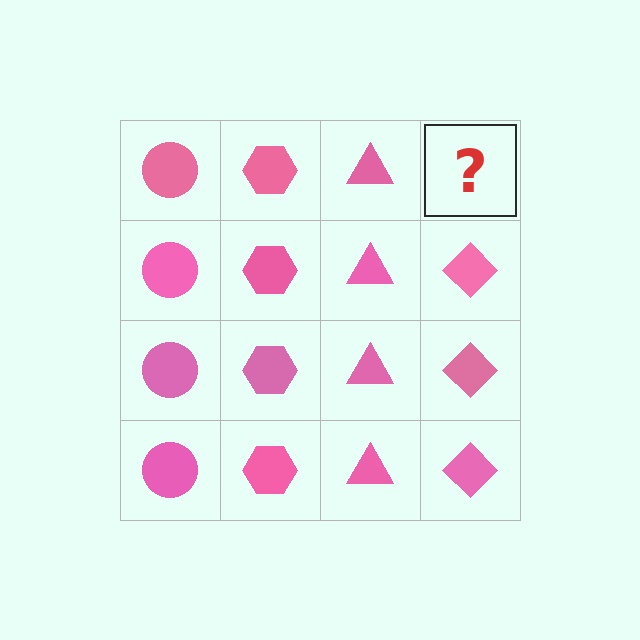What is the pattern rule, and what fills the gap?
The rule is that each column has a consistent shape. The gap should be filled with a pink diamond.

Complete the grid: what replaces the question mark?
The question mark should be replaced with a pink diamond.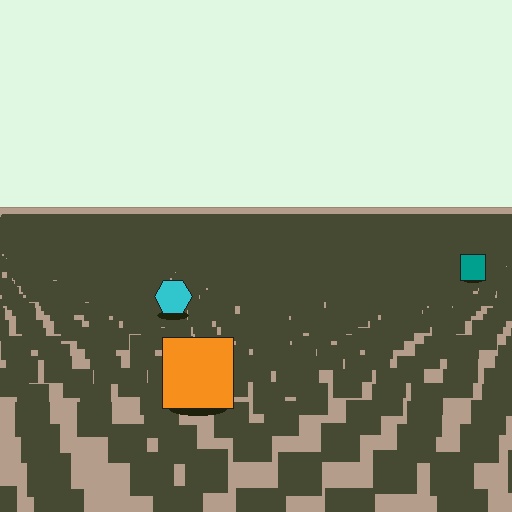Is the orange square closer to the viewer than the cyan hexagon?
Yes. The orange square is closer — you can tell from the texture gradient: the ground texture is coarser near it.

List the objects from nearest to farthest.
From nearest to farthest: the orange square, the cyan hexagon, the teal square.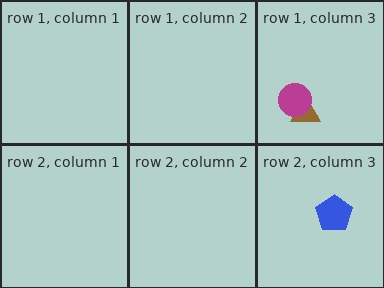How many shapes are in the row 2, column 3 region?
1.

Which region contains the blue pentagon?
The row 2, column 3 region.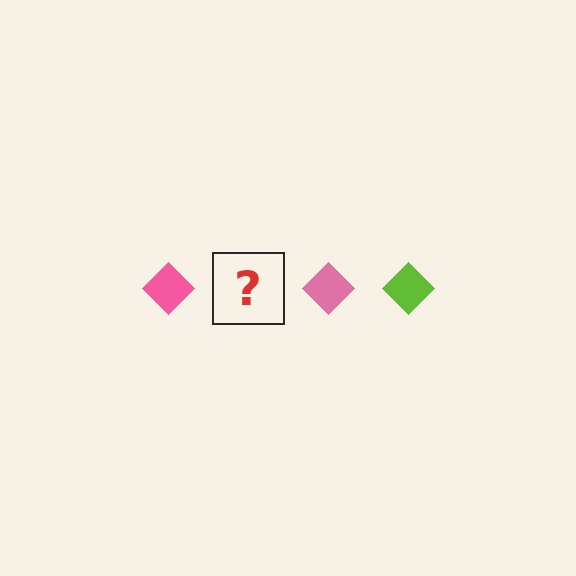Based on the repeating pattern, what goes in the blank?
The blank should be a lime diamond.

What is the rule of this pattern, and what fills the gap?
The rule is that the pattern cycles through pink, lime diamonds. The gap should be filled with a lime diamond.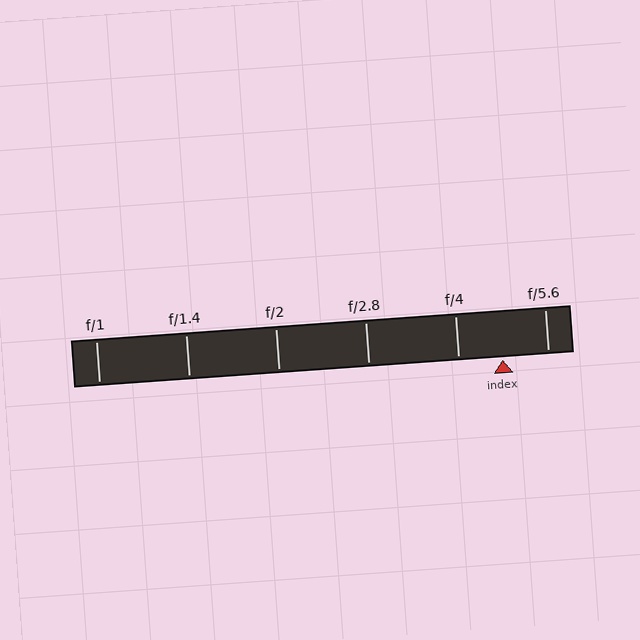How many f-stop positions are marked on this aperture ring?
There are 6 f-stop positions marked.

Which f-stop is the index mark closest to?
The index mark is closest to f/4.